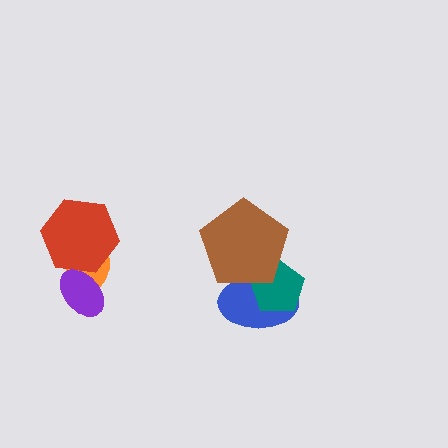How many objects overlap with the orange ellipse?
2 objects overlap with the orange ellipse.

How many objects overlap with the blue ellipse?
2 objects overlap with the blue ellipse.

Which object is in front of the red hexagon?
The purple ellipse is in front of the red hexagon.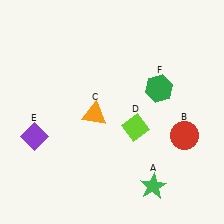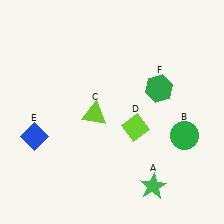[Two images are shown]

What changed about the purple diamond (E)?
In Image 1, E is purple. In Image 2, it changed to blue.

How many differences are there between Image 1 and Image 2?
There are 3 differences between the two images.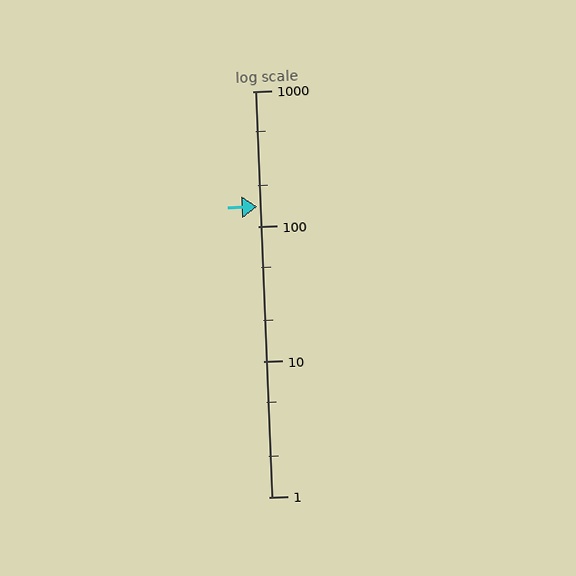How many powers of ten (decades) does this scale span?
The scale spans 3 decades, from 1 to 1000.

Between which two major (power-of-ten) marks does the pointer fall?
The pointer is between 100 and 1000.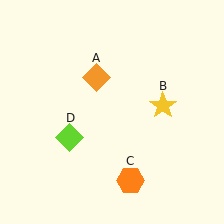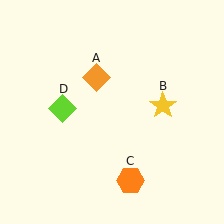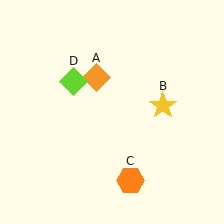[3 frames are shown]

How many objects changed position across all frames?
1 object changed position: lime diamond (object D).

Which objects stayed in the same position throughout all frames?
Orange diamond (object A) and yellow star (object B) and orange hexagon (object C) remained stationary.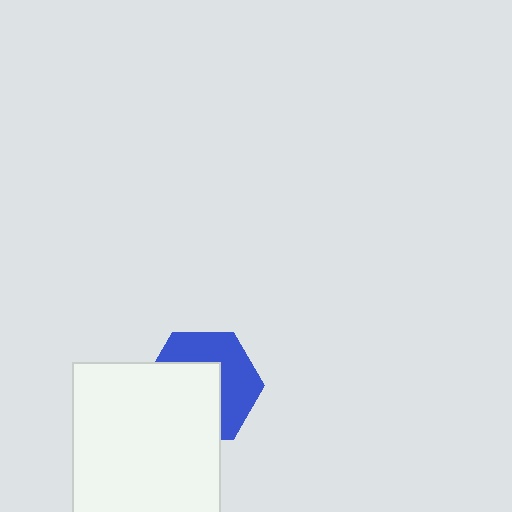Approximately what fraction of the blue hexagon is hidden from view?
Roughly 53% of the blue hexagon is hidden behind the white rectangle.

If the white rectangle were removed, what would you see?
You would see the complete blue hexagon.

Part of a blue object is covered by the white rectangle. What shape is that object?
It is a hexagon.